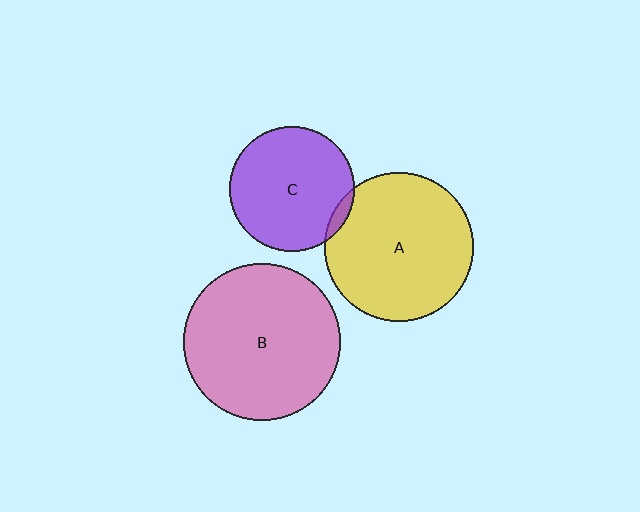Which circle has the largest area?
Circle B (pink).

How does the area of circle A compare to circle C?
Approximately 1.4 times.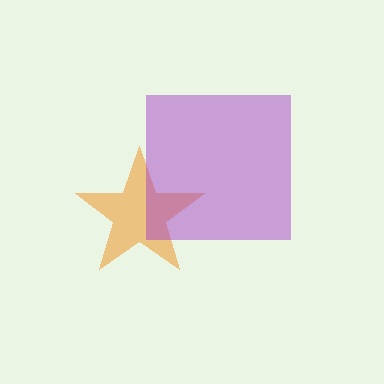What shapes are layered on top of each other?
The layered shapes are: an orange star, a purple square.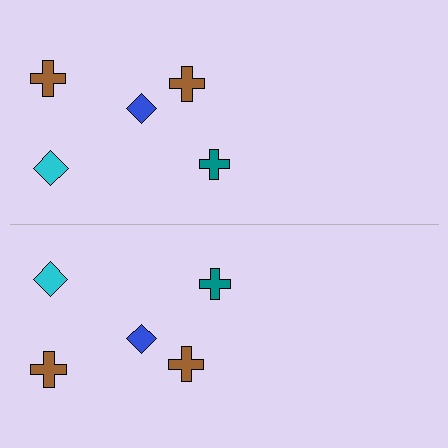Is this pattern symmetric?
Yes, this pattern has bilateral (reflection) symmetry.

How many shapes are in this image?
There are 10 shapes in this image.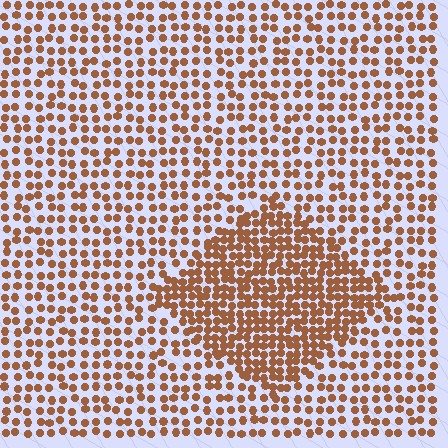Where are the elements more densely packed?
The elements are more densely packed inside the diamond boundary.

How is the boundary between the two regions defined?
The boundary is defined by a change in element density (approximately 1.9x ratio). All elements are the same color, size, and shape.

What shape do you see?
I see a diamond.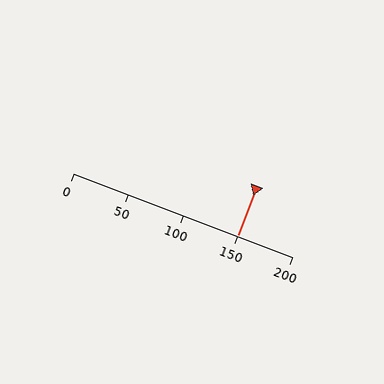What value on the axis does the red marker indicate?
The marker indicates approximately 150.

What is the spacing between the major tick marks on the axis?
The major ticks are spaced 50 apart.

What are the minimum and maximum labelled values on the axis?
The axis runs from 0 to 200.